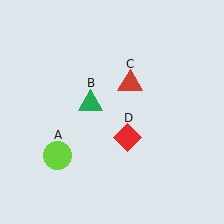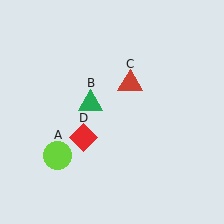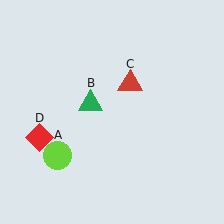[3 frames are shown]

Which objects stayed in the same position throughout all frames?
Lime circle (object A) and green triangle (object B) and red triangle (object C) remained stationary.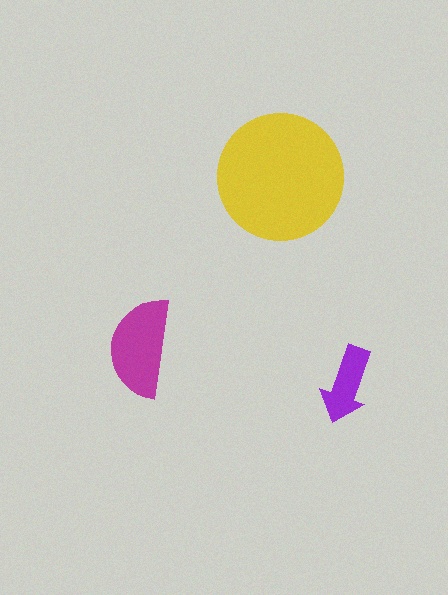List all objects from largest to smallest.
The yellow circle, the magenta semicircle, the purple arrow.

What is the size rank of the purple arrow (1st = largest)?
3rd.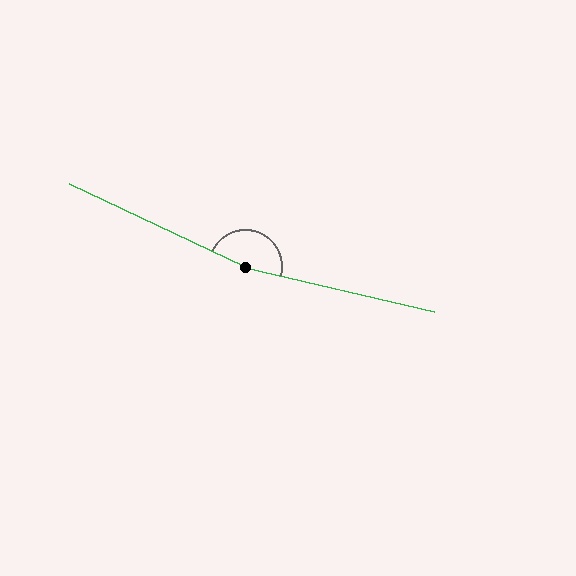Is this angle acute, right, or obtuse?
It is obtuse.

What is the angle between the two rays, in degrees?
Approximately 168 degrees.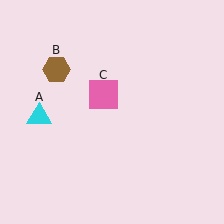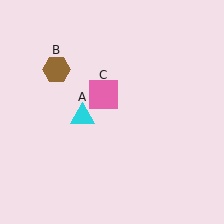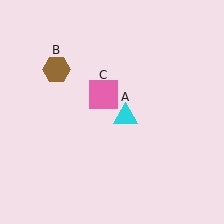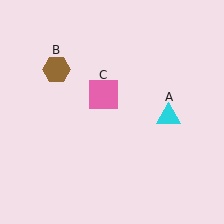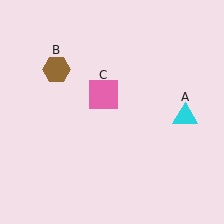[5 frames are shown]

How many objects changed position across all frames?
1 object changed position: cyan triangle (object A).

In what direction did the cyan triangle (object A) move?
The cyan triangle (object A) moved right.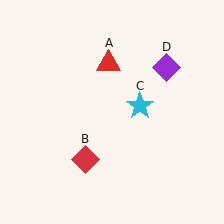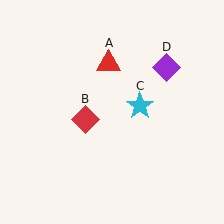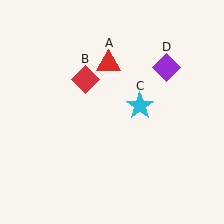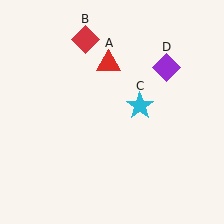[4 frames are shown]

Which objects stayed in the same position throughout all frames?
Red triangle (object A) and cyan star (object C) and purple diamond (object D) remained stationary.